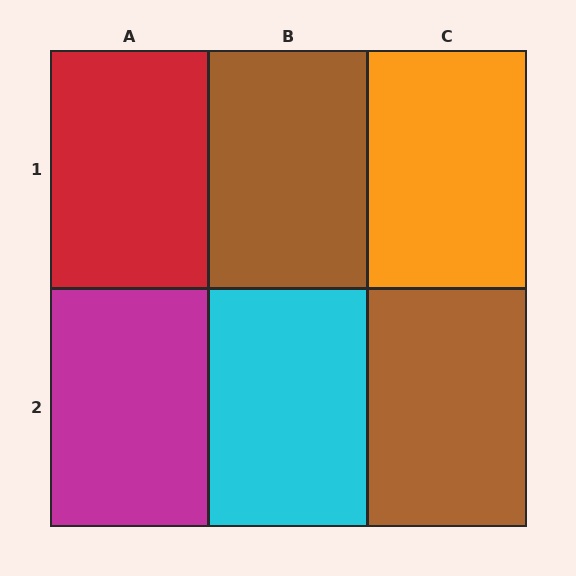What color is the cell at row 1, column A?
Red.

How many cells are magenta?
1 cell is magenta.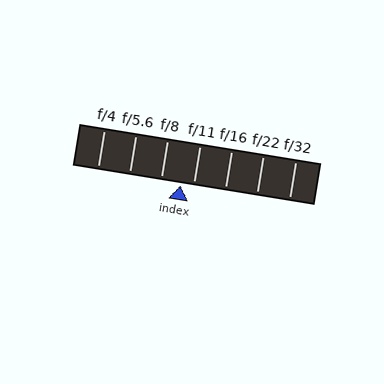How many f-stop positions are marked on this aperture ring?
There are 7 f-stop positions marked.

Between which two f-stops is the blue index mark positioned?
The index mark is between f/8 and f/11.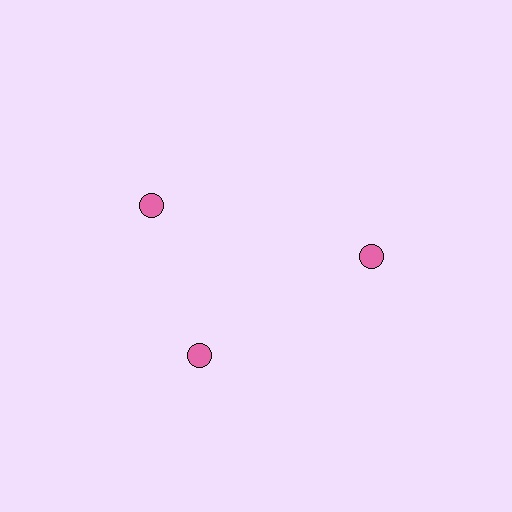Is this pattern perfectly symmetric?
No. The 3 pink circles are arranged in a ring, but one element near the 11 o'clock position is rotated out of alignment along the ring, breaking the 3-fold rotational symmetry.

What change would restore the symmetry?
The symmetry would be restored by rotating it back into even spacing with its neighbors so that all 3 circles sit at equal angles and equal distance from the center.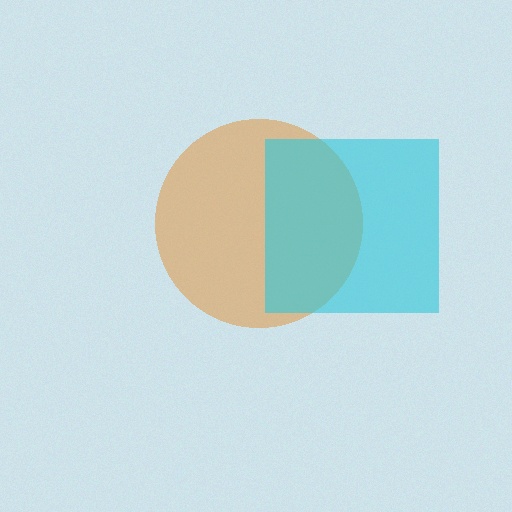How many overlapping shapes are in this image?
There are 2 overlapping shapes in the image.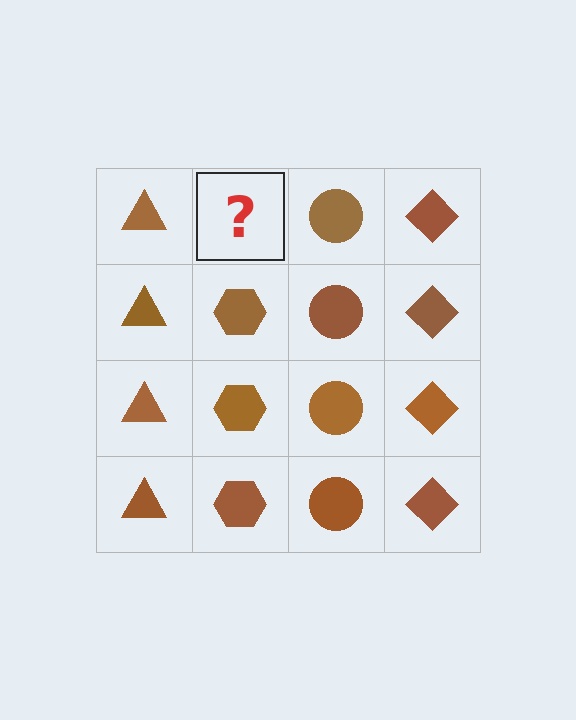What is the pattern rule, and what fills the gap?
The rule is that each column has a consistent shape. The gap should be filled with a brown hexagon.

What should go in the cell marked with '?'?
The missing cell should contain a brown hexagon.